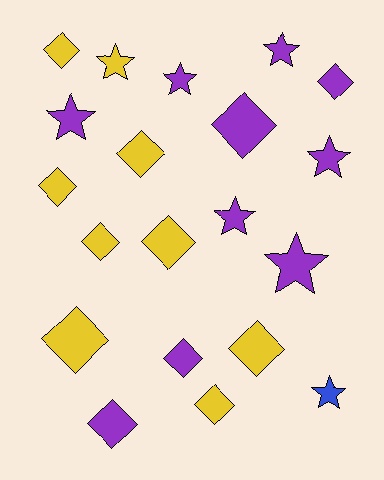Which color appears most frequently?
Purple, with 10 objects.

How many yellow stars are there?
There is 1 yellow star.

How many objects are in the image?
There are 20 objects.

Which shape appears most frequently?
Diamond, with 12 objects.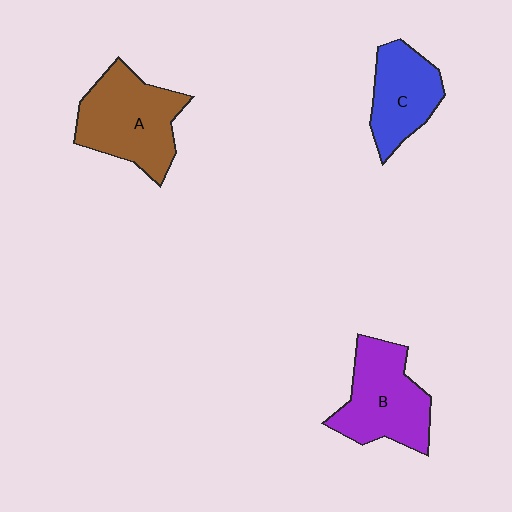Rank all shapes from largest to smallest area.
From largest to smallest: A (brown), B (purple), C (blue).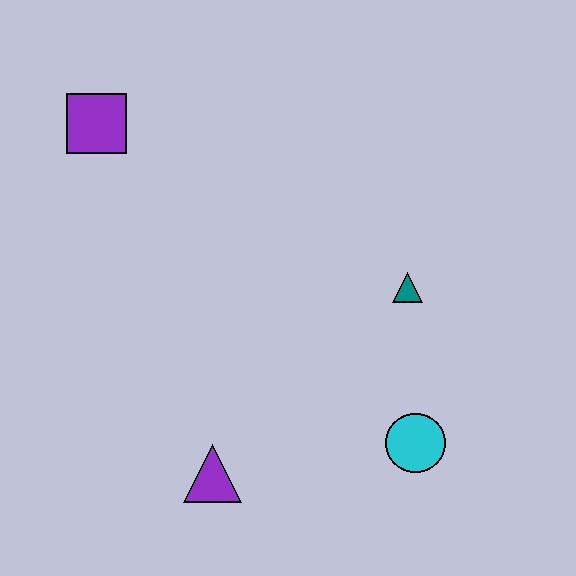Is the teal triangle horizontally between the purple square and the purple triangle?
No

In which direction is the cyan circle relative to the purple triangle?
The cyan circle is to the right of the purple triangle.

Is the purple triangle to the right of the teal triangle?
No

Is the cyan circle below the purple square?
Yes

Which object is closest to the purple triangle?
The cyan circle is closest to the purple triangle.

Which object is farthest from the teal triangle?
The purple square is farthest from the teal triangle.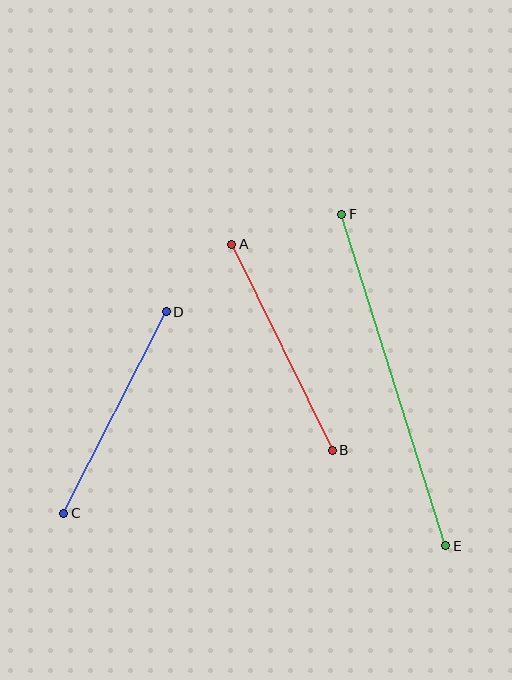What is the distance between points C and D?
The distance is approximately 226 pixels.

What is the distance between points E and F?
The distance is approximately 348 pixels.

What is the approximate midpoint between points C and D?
The midpoint is at approximately (115, 413) pixels.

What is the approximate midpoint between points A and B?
The midpoint is at approximately (282, 347) pixels.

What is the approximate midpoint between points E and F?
The midpoint is at approximately (394, 380) pixels.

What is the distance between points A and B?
The distance is approximately 229 pixels.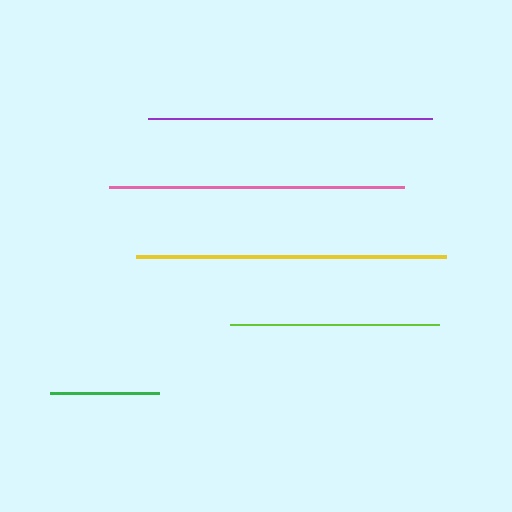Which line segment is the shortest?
The green line is the shortest at approximately 109 pixels.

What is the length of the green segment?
The green segment is approximately 109 pixels long.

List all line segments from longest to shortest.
From longest to shortest: yellow, pink, purple, lime, green.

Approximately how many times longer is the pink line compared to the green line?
The pink line is approximately 2.7 times the length of the green line.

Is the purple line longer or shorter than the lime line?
The purple line is longer than the lime line.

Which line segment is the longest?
The yellow line is the longest at approximately 310 pixels.